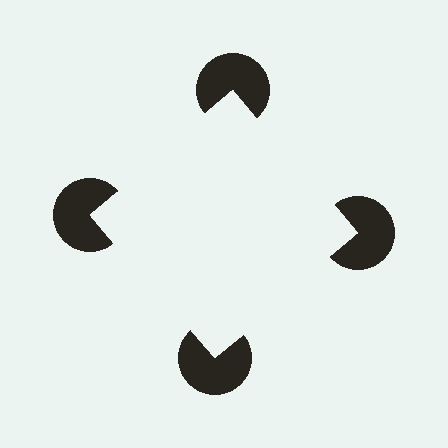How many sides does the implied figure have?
4 sides.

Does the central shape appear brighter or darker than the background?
It typically appears slightly brighter than the background, even though no actual brightness change is drawn.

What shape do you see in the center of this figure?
An illusory square — its edges are inferred from the aligned wedge cuts in the pac-man discs, not physically drawn.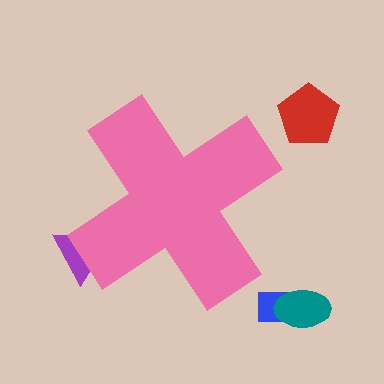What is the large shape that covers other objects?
A pink cross.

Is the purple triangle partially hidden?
Yes, the purple triangle is partially hidden behind the pink cross.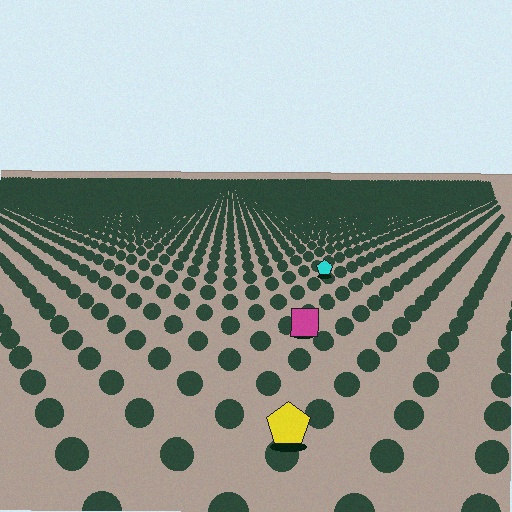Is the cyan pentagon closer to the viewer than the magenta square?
No. The magenta square is closer — you can tell from the texture gradient: the ground texture is coarser near it.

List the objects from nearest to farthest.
From nearest to farthest: the yellow pentagon, the magenta square, the cyan pentagon.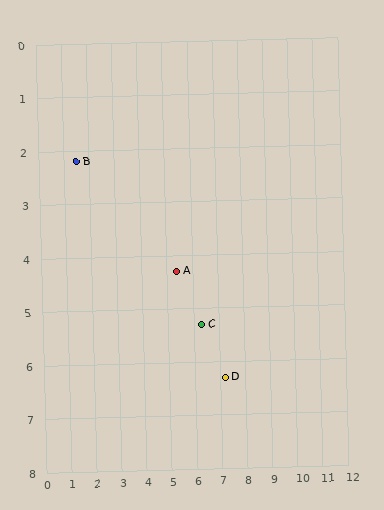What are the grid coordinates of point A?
Point A is at approximately (5.4, 4.3).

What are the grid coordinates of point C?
Point C is at approximately (6.3, 5.3).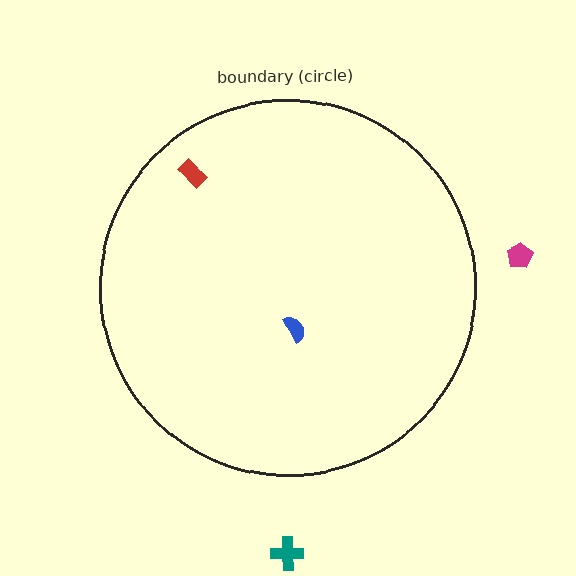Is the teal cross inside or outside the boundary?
Outside.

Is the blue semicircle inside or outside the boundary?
Inside.